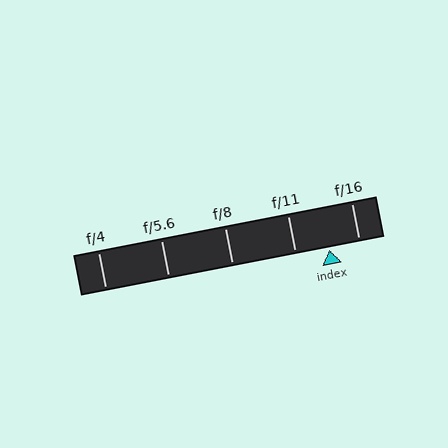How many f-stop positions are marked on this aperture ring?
There are 5 f-stop positions marked.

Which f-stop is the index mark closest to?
The index mark is closest to f/16.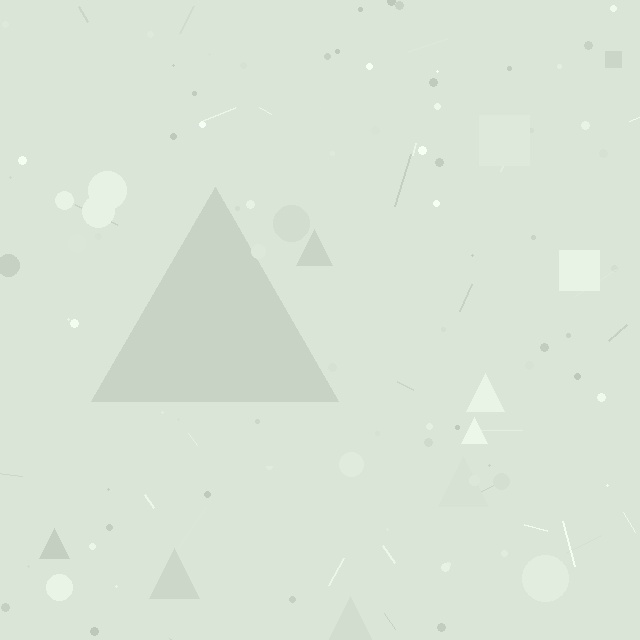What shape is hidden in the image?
A triangle is hidden in the image.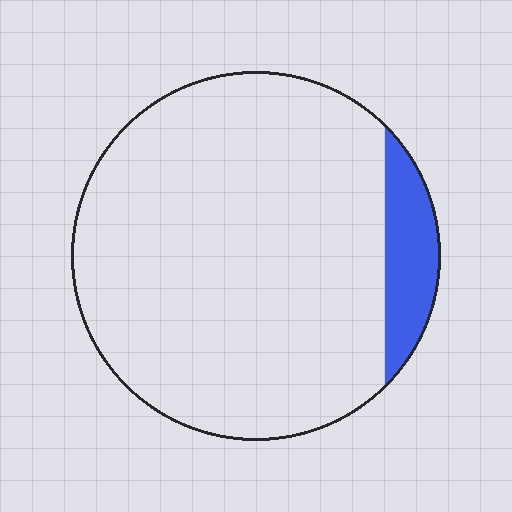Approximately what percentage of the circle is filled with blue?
Approximately 10%.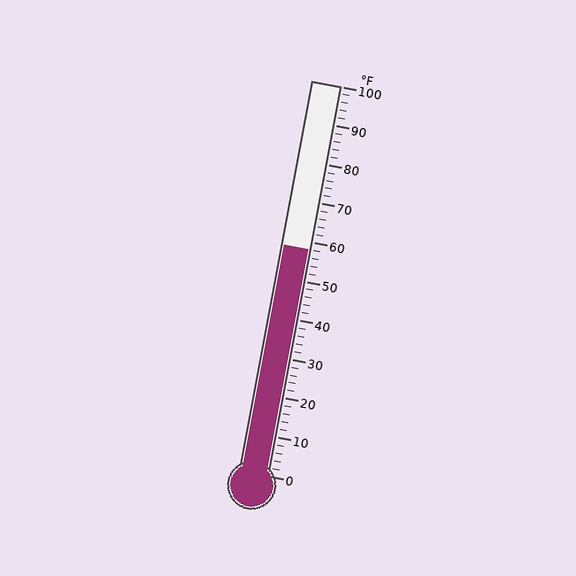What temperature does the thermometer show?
The thermometer shows approximately 58°F.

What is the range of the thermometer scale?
The thermometer scale ranges from 0°F to 100°F.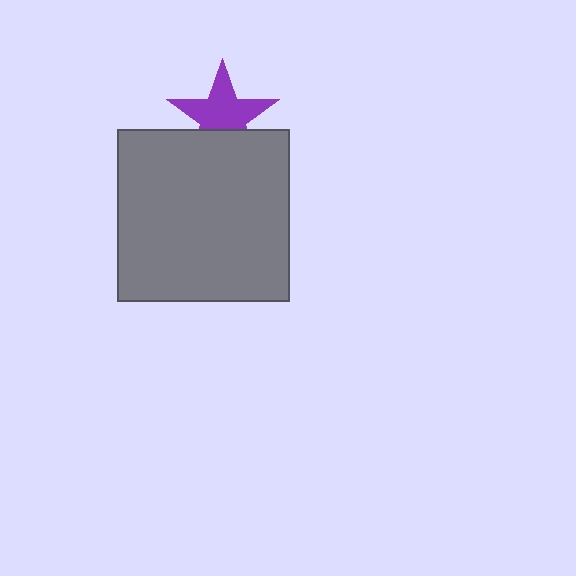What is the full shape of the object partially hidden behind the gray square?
The partially hidden object is a purple star.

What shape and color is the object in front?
The object in front is a gray square.